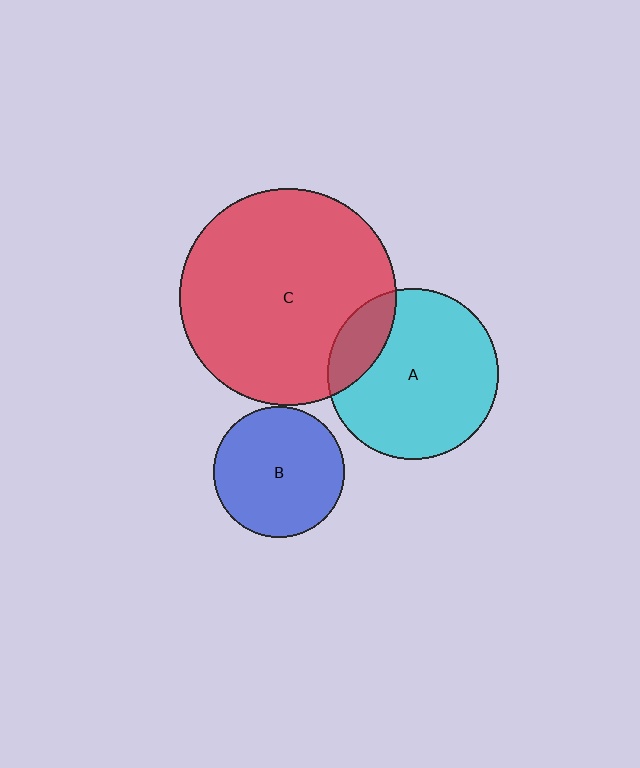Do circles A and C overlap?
Yes.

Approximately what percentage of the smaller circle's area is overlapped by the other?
Approximately 15%.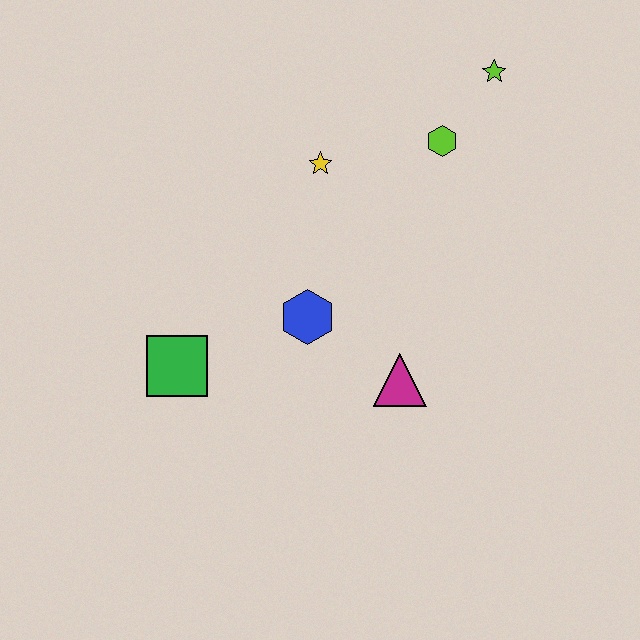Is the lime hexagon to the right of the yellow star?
Yes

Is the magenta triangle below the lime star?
Yes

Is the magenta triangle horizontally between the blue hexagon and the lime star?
Yes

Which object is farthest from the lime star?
The green square is farthest from the lime star.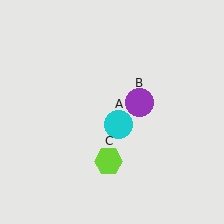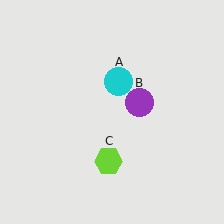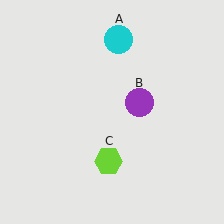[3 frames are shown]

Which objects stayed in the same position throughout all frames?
Purple circle (object B) and lime hexagon (object C) remained stationary.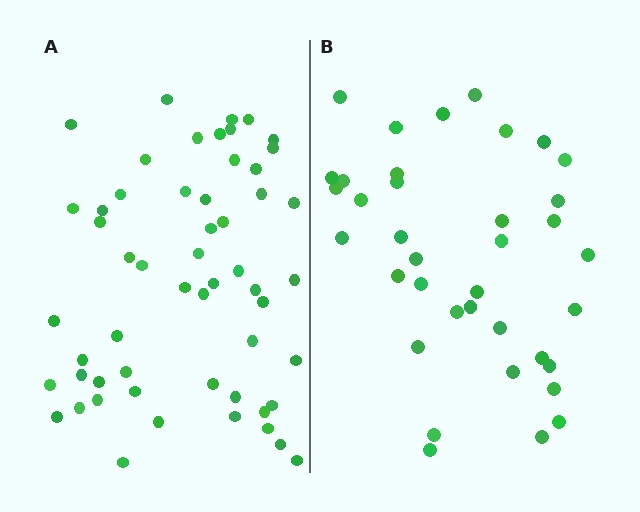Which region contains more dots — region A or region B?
Region A (the left region) has more dots.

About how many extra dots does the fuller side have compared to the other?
Region A has approximately 20 more dots than region B.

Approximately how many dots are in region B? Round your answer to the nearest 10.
About 40 dots. (The exact count is 37, which rounds to 40.)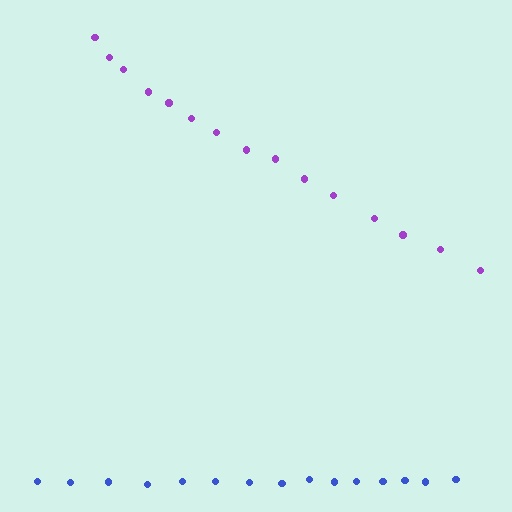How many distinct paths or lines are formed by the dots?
There are 2 distinct paths.